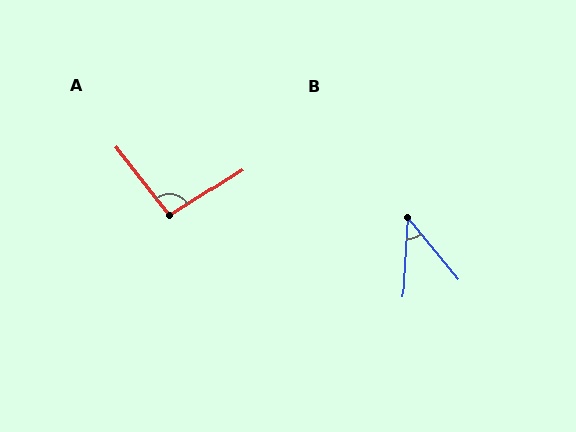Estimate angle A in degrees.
Approximately 96 degrees.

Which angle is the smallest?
B, at approximately 42 degrees.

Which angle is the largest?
A, at approximately 96 degrees.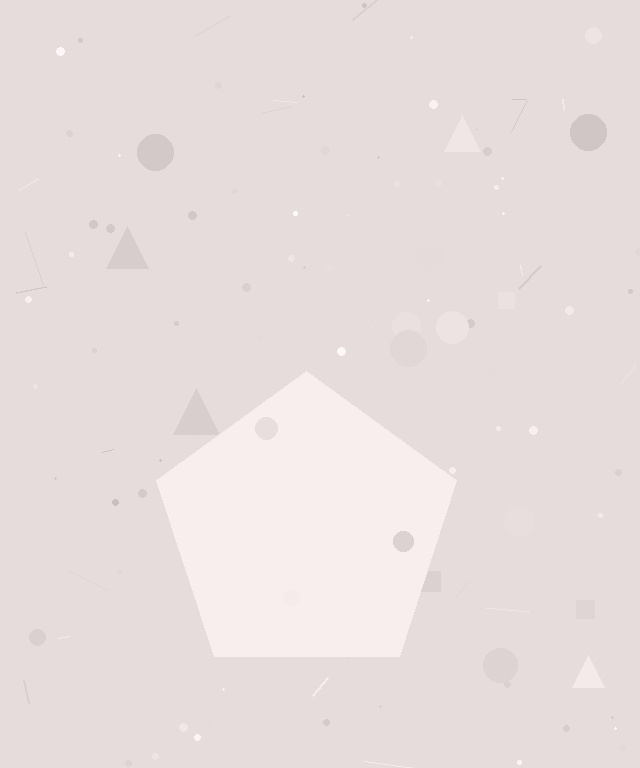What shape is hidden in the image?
A pentagon is hidden in the image.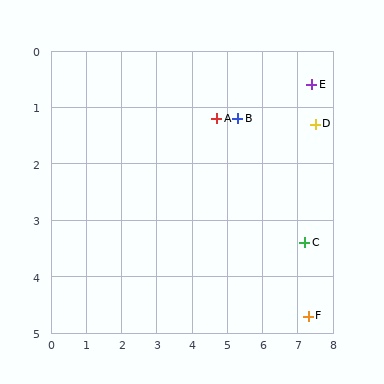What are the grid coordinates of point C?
Point C is at approximately (7.2, 3.4).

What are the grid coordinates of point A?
Point A is at approximately (4.7, 1.2).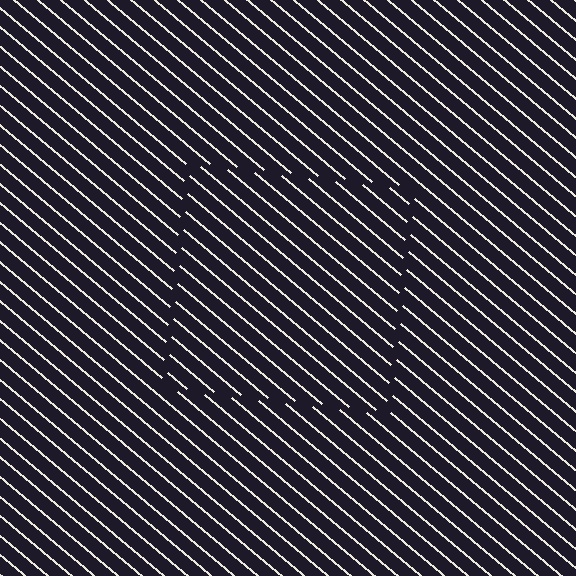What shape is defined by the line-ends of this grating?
An illusory square. The interior of the shape contains the same grating, shifted by half a period — the contour is defined by the phase discontinuity where line-ends from the inner and outer gratings abut.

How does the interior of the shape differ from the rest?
The interior of the shape contains the same grating, shifted by half a period — the contour is defined by the phase discontinuity where line-ends from the inner and outer gratings abut.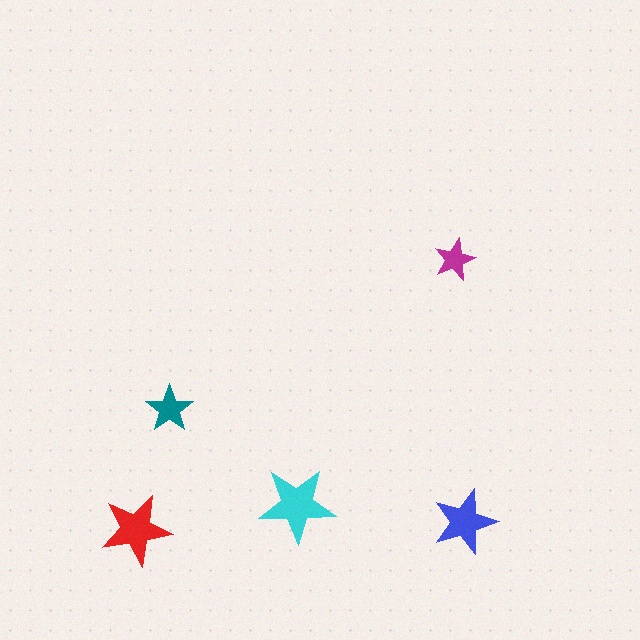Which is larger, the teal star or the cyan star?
The cyan one.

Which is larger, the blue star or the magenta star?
The blue one.